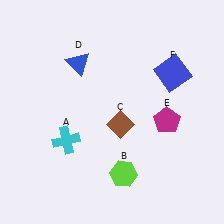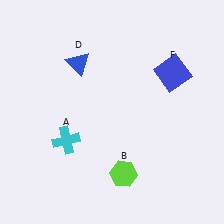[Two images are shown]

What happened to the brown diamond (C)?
The brown diamond (C) was removed in Image 2. It was in the bottom-right area of Image 1.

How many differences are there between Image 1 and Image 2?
There are 2 differences between the two images.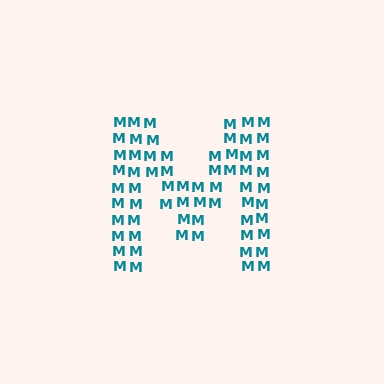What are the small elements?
The small elements are letter M's.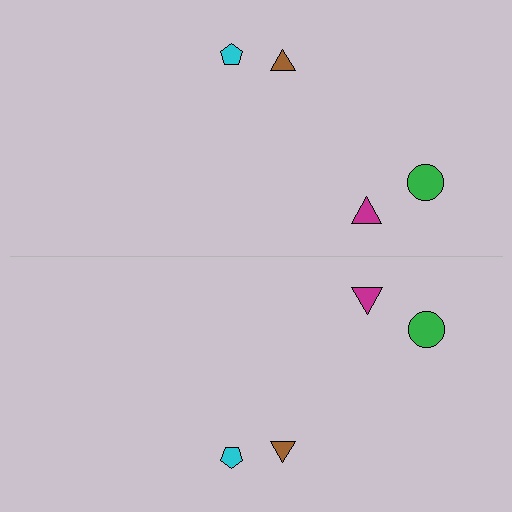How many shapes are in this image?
There are 8 shapes in this image.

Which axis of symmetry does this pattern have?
The pattern has a horizontal axis of symmetry running through the center of the image.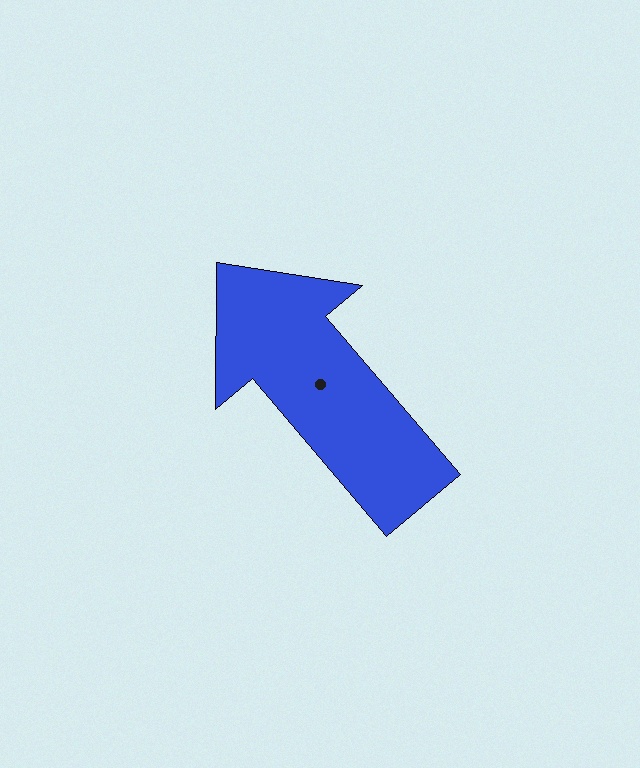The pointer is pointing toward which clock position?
Roughly 11 o'clock.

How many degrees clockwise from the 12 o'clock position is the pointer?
Approximately 320 degrees.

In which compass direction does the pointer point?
Northwest.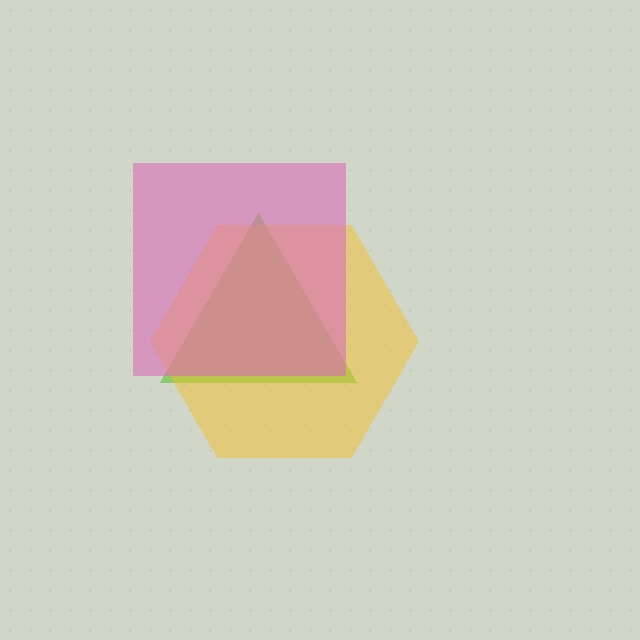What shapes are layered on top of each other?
The layered shapes are: a lime triangle, a yellow hexagon, a pink square.